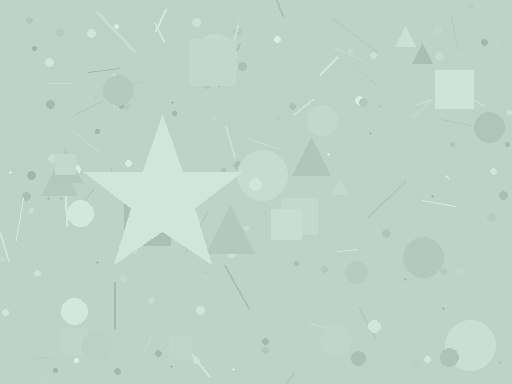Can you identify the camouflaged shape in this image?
The camouflaged shape is a star.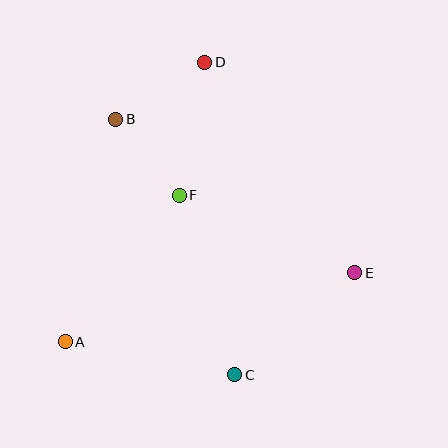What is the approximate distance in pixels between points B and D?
The distance between B and D is approximately 106 pixels.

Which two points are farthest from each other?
Points C and D are farthest from each other.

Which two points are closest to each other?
Points B and F are closest to each other.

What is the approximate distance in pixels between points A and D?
The distance between A and D is approximately 312 pixels.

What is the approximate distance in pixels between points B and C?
The distance between B and C is approximately 282 pixels.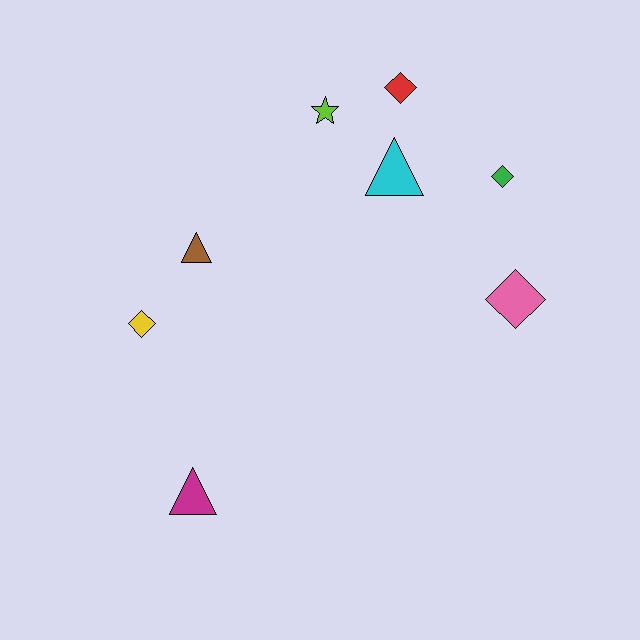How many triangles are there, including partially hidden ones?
There are 3 triangles.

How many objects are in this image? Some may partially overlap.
There are 8 objects.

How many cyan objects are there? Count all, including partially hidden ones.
There is 1 cyan object.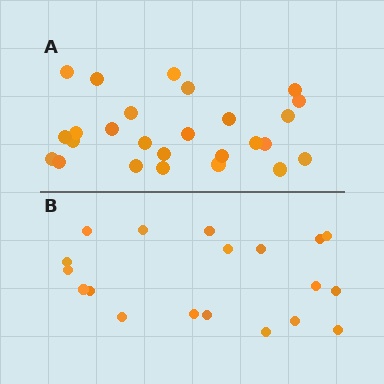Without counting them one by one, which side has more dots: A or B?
Region A (the top region) has more dots.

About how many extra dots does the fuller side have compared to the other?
Region A has roughly 8 or so more dots than region B.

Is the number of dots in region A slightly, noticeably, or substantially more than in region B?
Region A has noticeably more, but not dramatically so. The ratio is roughly 1.4 to 1.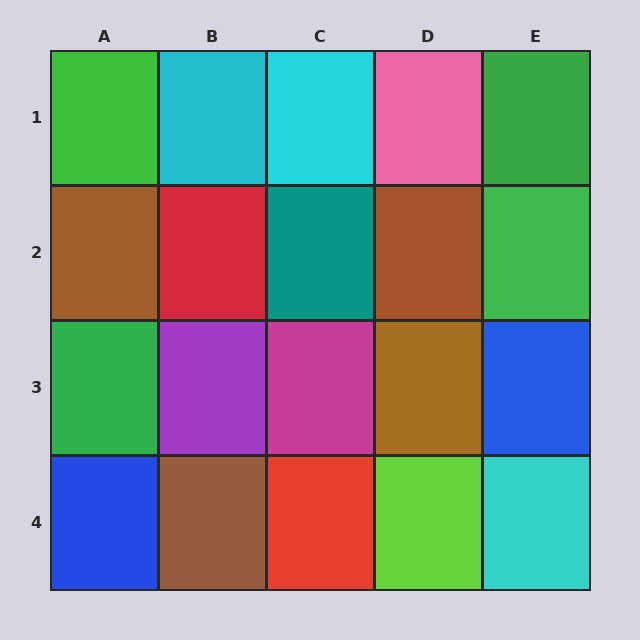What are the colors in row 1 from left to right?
Green, cyan, cyan, pink, green.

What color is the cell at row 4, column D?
Lime.